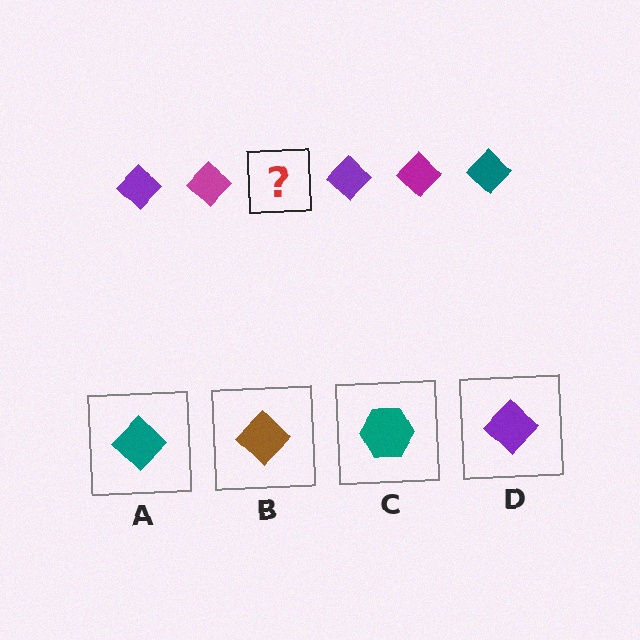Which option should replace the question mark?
Option A.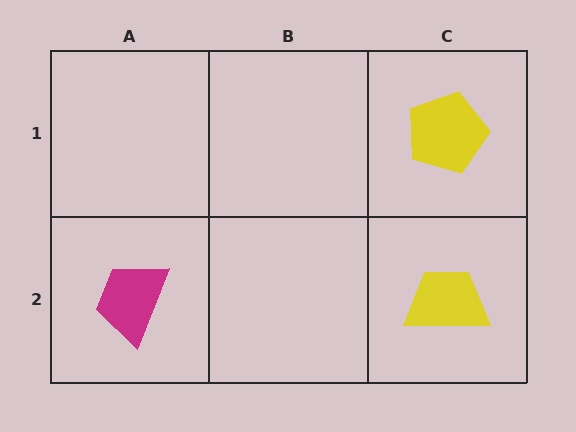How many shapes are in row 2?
2 shapes.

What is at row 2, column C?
A yellow trapezoid.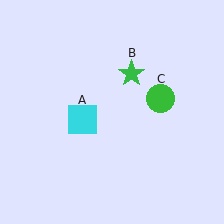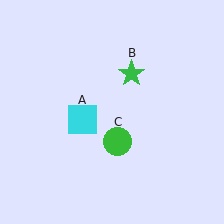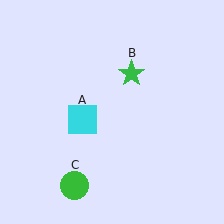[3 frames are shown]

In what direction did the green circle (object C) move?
The green circle (object C) moved down and to the left.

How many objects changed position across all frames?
1 object changed position: green circle (object C).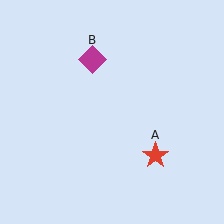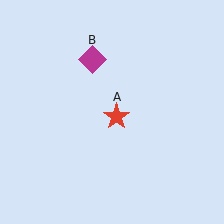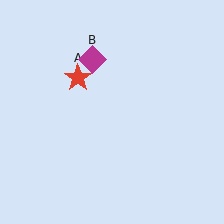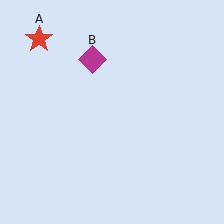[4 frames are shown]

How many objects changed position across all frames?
1 object changed position: red star (object A).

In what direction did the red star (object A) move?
The red star (object A) moved up and to the left.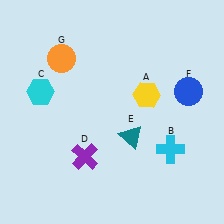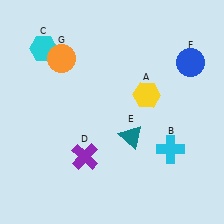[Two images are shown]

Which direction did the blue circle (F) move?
The blue circle (F) moved up.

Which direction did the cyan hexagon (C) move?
The cyan hexagon (C) moved up.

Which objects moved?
The objects that moved are: the cyan hexagon (C), the blue circle (F).